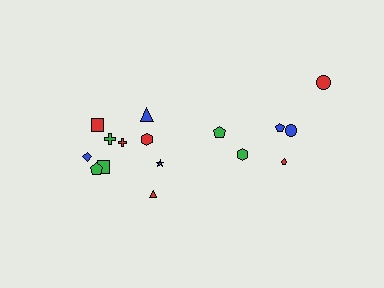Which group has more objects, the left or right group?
The left group.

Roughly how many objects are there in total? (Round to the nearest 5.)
Roughly 15 objects in total.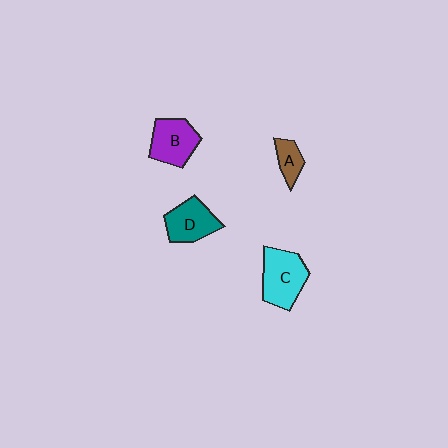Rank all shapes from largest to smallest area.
From largest to smallest: C (cyan), B (purple), D (teal), A (brown).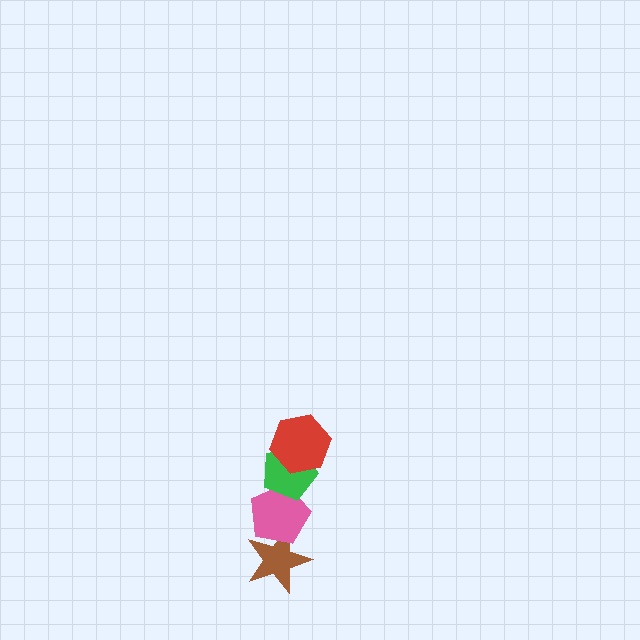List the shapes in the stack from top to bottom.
From top to bottom: the red hexagon, the green pentagon, the pink pentagon, the brown star.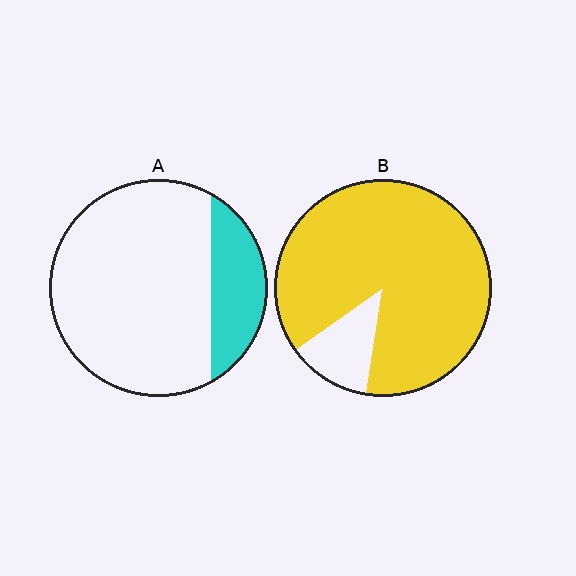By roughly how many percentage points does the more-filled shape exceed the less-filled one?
By roughly 65 percentage points (B over A).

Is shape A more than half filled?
No.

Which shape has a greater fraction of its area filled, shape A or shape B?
Shape B.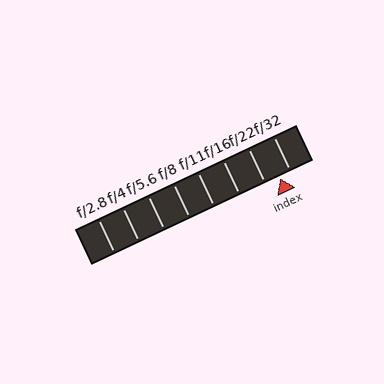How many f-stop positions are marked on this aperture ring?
There are 8 f-stop positions marked.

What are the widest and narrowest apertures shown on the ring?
The widest aperture shown is f/2.8 and the narrowest is f/32.